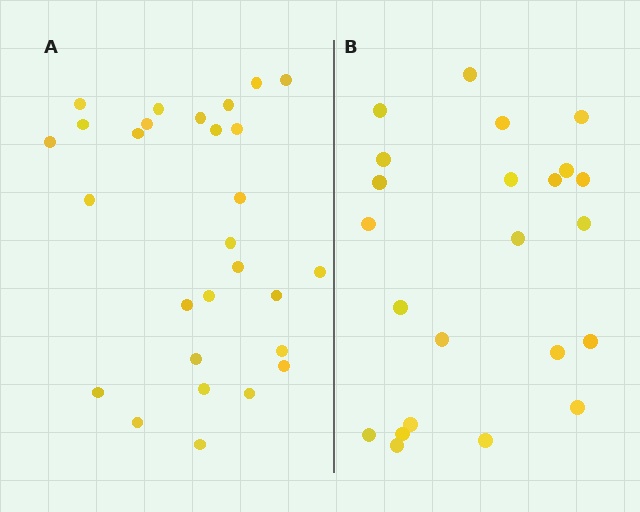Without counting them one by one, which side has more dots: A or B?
Region A (the left region) has more dots.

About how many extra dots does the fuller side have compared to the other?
Region A has about 5 more dots than region B.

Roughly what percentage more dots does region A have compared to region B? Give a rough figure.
About 20% more.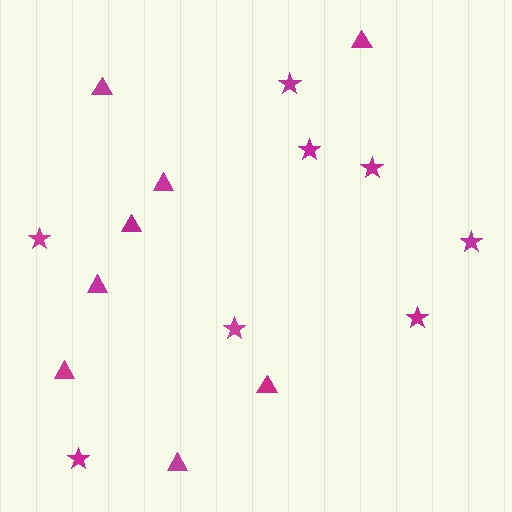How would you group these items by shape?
There are 2 groups: one group of triangles (8) and one group of stars (8).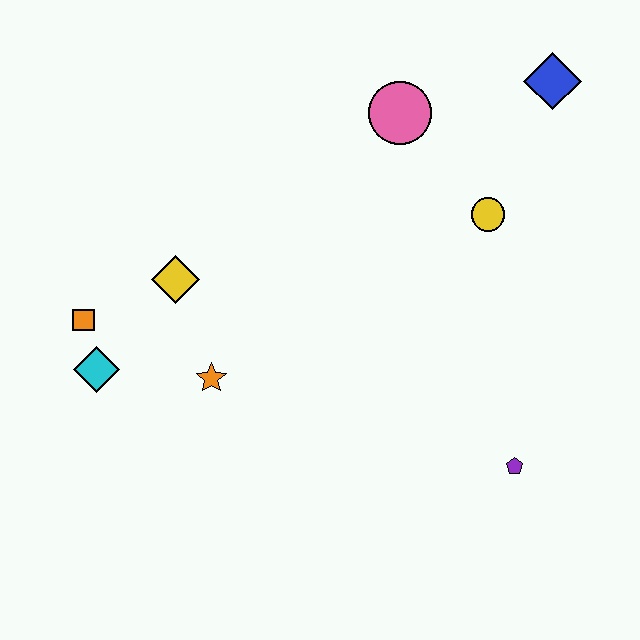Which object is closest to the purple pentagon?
The yellow circle is closest to the purple pentagon.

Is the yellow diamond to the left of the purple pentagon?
Yes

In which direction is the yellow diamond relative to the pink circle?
The yellow diamond is to the left of the pink circle.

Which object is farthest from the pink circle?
The cyan diamond is farthest from the pink circle.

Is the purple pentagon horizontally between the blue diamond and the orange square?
Yes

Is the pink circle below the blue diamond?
Yes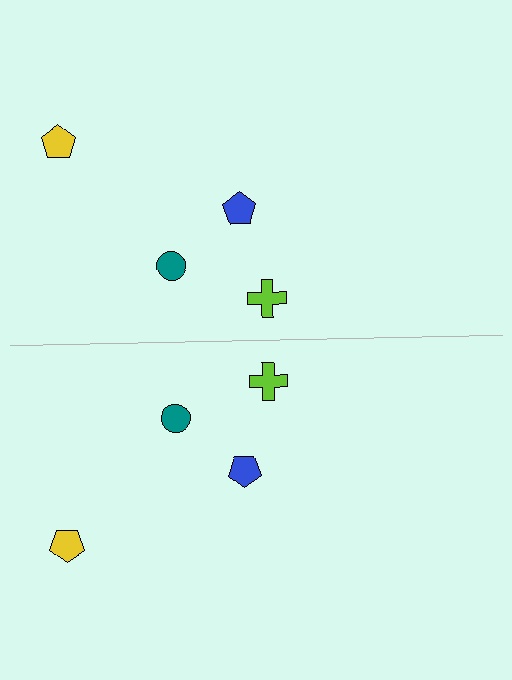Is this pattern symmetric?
Yes, this pattern has bilateral (reflection) symmetry.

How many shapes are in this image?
There are 8 shapes in this image.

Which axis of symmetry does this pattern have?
The pattern has a horizontal axis of symmetry running through the center of the image.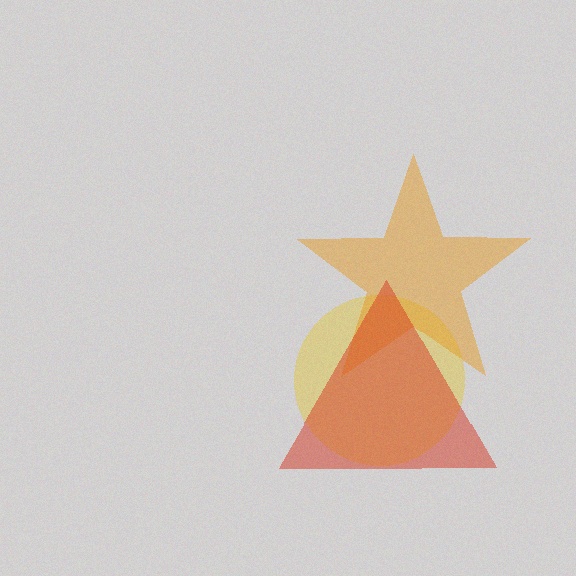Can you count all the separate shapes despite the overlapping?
Yes, there are 3 separate shapes.